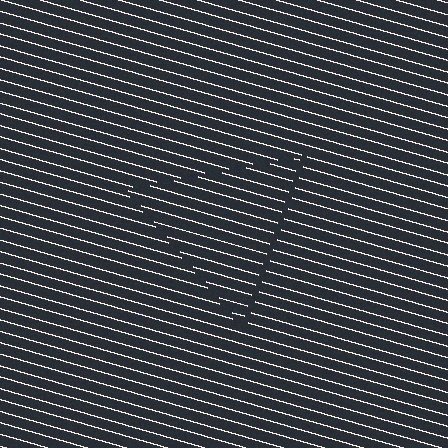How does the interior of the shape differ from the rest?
The interior of the shape contains the same grating, shifted by half a period — the contour is defined by the phase discontinuity where line-ends from the inner and outer gratings abut.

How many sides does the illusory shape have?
3 sides — the line-ends trace a triangle.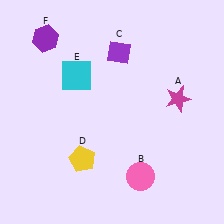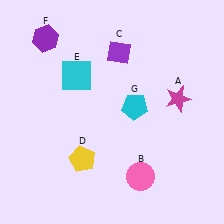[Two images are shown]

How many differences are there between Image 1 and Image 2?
There is 1 difference between the two images.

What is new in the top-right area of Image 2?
A cyan pentagon (G) was added in the top-right area of Image 2.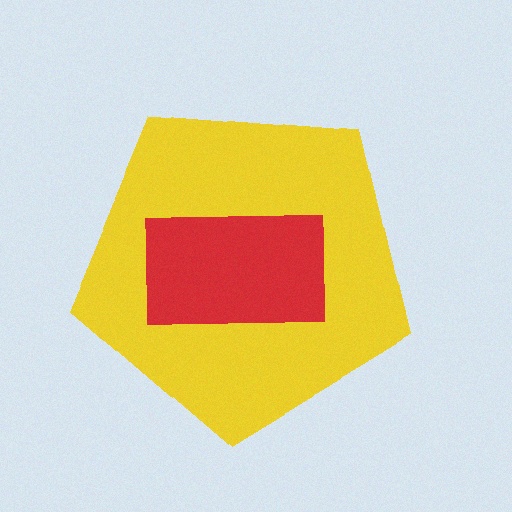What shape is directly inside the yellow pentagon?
The red rectangle.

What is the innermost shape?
The red rectangle.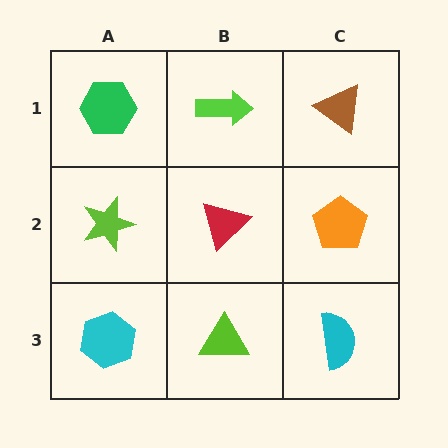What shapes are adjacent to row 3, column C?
An orange pentagon (row 2, column C), a lime triangle (row 3, column B).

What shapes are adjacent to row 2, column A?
A green hexagon (row 1, column A), a cyan hexagon (row 3, column A), a red triangle (row 2, column B).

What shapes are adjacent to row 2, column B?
A lime arrow (row 1, column B), a lime triangle (row 3, column B), a lime star (row 2, column A), an orange pentagon (row 2, column C).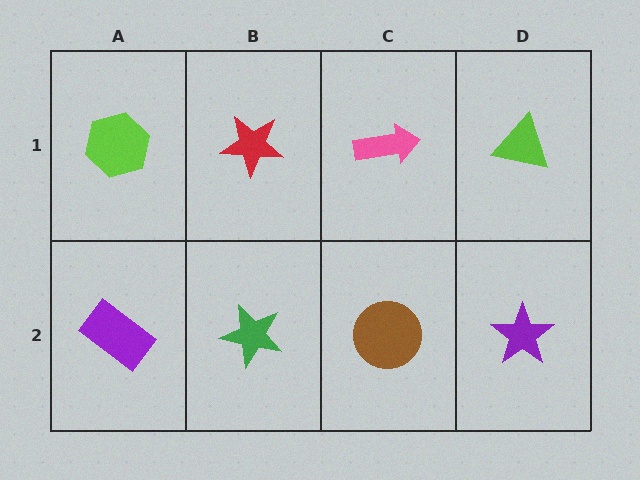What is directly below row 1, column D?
A purple star.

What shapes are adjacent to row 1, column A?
A purple rectangle (row 2, column A), a red star (row 1, column B).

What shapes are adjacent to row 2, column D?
A lime triangle (row 1, column D), a brown circle (row 2, column C).